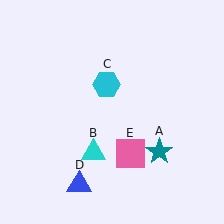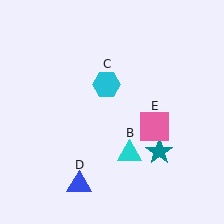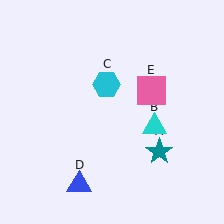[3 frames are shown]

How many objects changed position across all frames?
2 objects changed position: cyan triangle (object B), pink square (object E).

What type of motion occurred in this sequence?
The cyan triangle (object B), pink square (object E) rotated counterclockwise around the center of the scene.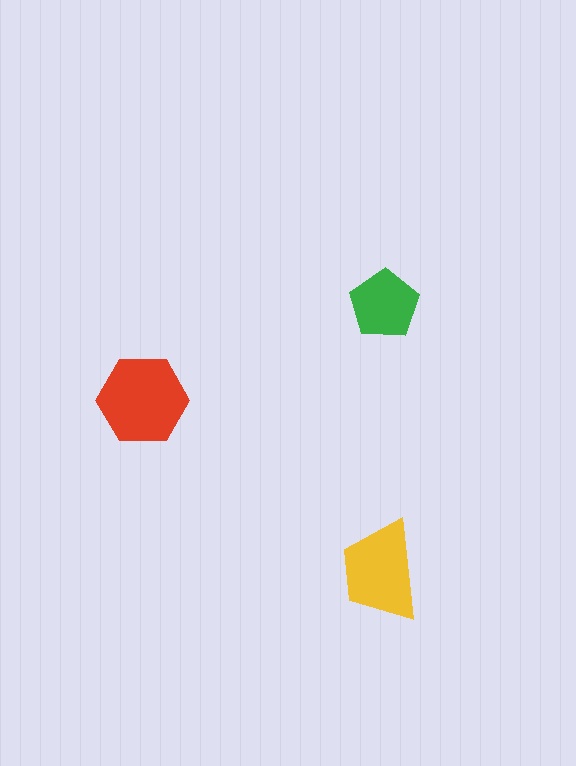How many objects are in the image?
There are 3 objects in the image.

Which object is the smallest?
The green pentagon.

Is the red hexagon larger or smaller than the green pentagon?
Larger.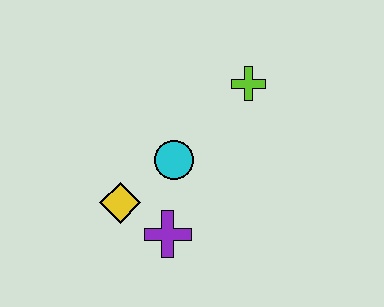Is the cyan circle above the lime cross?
No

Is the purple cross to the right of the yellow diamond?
Yes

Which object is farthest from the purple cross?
The lime cross is farthest from the purple cross.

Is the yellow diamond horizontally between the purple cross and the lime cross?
No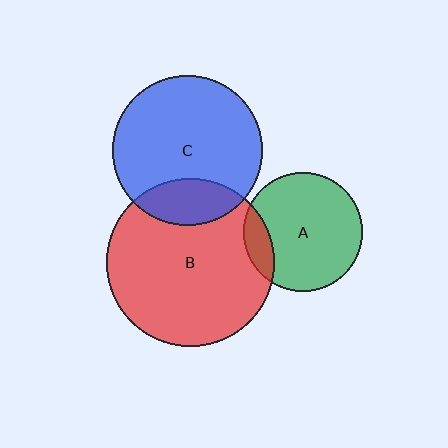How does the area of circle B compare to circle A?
Approximately 2.0 times.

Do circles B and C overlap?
Yes.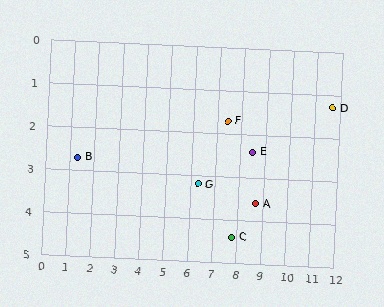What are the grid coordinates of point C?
Point C is at approximately (7.8, 4.4).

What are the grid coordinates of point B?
Point B is at approximately (1.3, 2.7).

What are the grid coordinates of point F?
Point F is at approximately (7.4, 1.7).